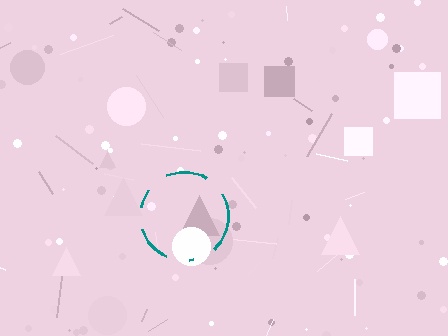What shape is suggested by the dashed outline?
The dashed outline suggests a circle.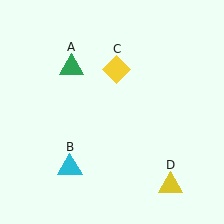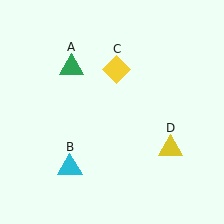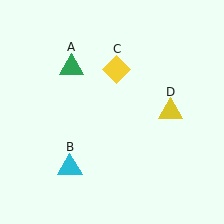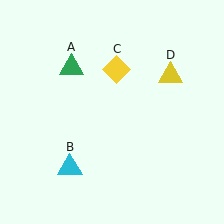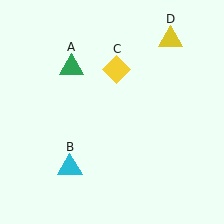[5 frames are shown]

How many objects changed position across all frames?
1 object changed position: yellow triangle (object D).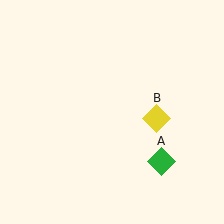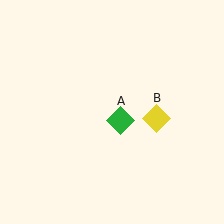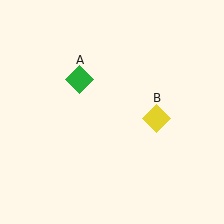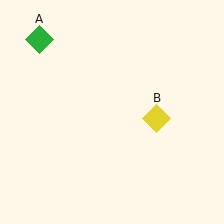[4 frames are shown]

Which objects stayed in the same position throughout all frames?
Yellow diamond (object B) remained stationary.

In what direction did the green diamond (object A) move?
The green diamond (object A) moved up and to the left.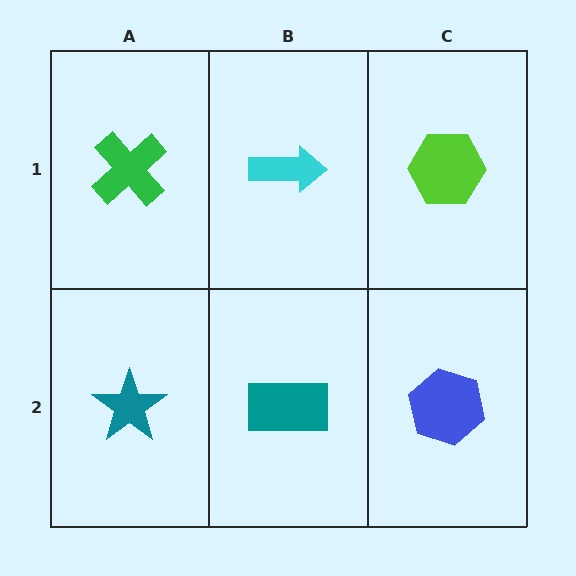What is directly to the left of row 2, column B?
A teal star.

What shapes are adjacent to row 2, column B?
A cyan arrow (row 1, column B), a teal star (row 2, column A), a blue hexagon (row 2, column C).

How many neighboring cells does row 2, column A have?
2.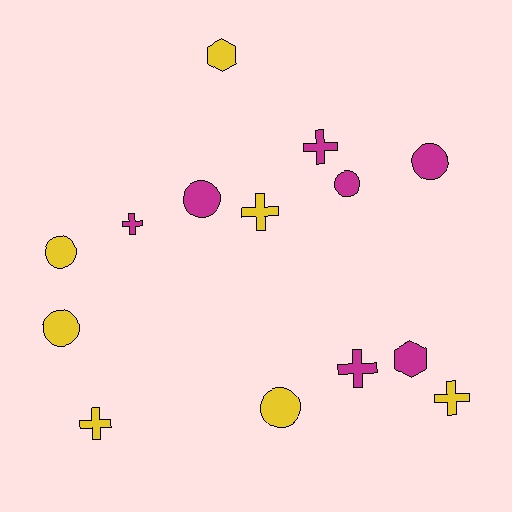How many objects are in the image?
There are 14 objects.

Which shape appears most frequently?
Cross, with 6 objects.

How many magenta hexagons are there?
There is 1 magenta hexagon.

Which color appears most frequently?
Magenta, with 7 objects.